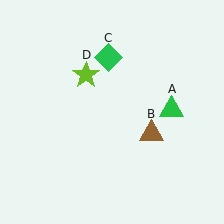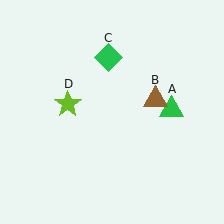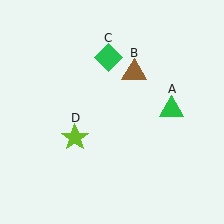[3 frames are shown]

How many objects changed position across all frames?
2 objects changed position: brown triangle (object B), lime star (object D).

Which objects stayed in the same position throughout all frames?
Green triangle (object A) and green diamond (object C) remained stationary.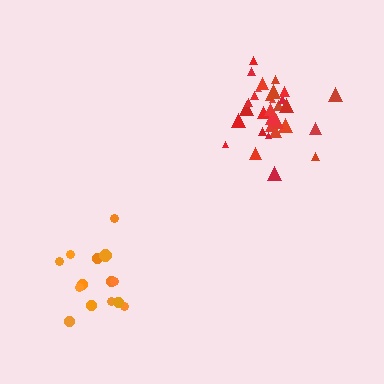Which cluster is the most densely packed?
Red.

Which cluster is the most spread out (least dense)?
Orange.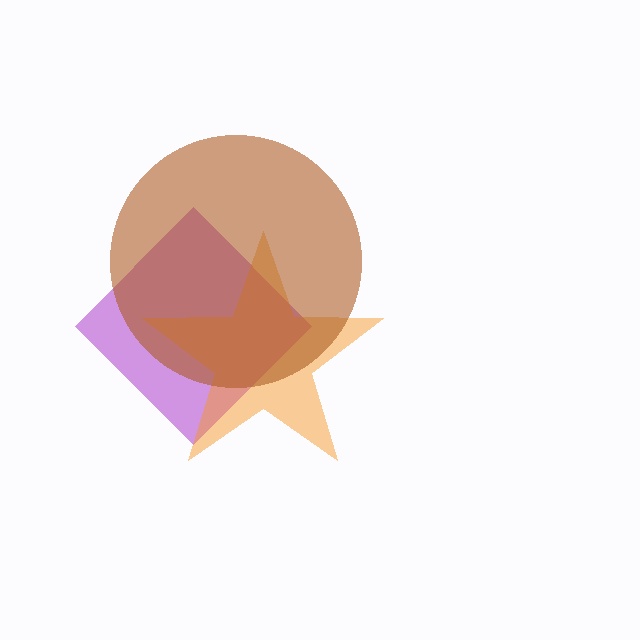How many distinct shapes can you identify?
There are 3 distinct shapes: a purple diamond, an orange star, a brown circle.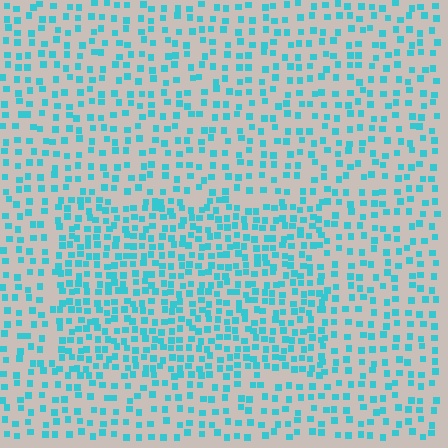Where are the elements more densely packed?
The elements are more densely packed inside the rectangle boundary.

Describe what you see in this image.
The image contains small cyan elements arranged at two different densities. A rectangle-shaped region is visible where the elements are more densely packed than the surrounding area.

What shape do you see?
I see a rectangle.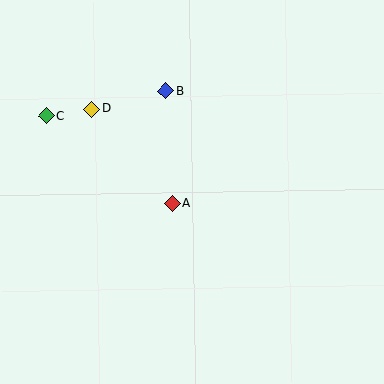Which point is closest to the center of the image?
Point A at (172, 204) is closest to the center.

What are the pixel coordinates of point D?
Point D is at (91, 109).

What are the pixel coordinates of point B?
Point B is at (166, 91).